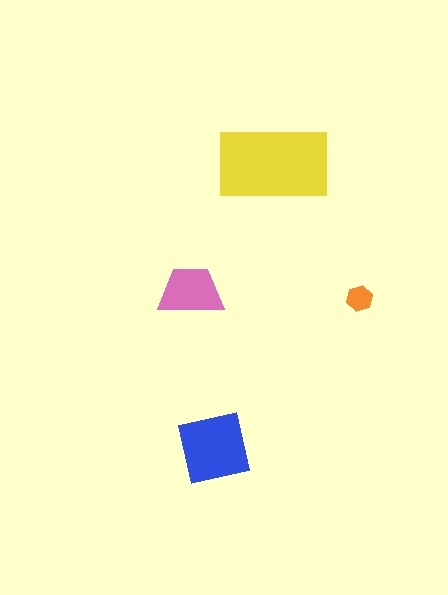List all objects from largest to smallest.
The yellow rectangle, the blue square, the pink trapezoid, the orange hexagon.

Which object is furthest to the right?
The orange hexagon is rightmost.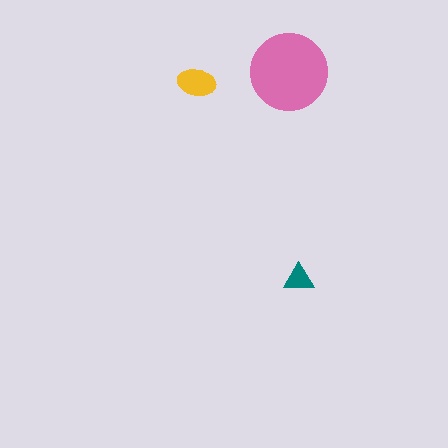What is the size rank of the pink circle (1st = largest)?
1st.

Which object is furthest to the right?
The teal triangle is rightmost.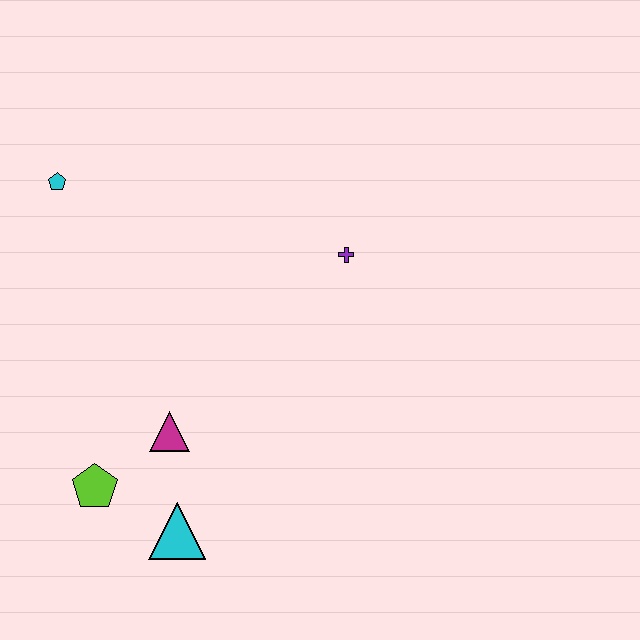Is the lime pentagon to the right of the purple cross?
No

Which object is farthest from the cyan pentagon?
The cyan triangle is farthest from the cyan pentagon.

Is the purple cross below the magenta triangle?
No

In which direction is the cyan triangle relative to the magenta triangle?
The cyan triangle is below the magenta triangle.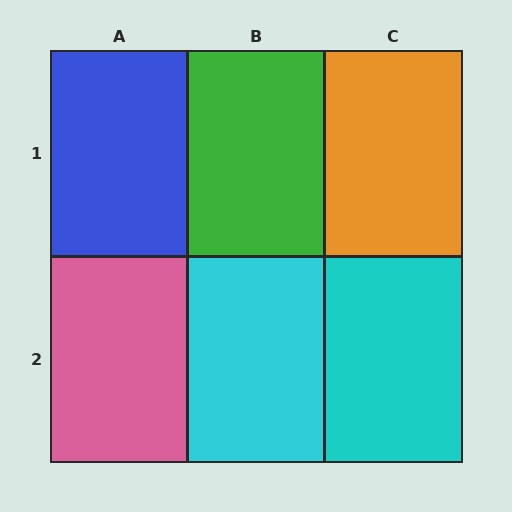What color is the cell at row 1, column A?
Blue.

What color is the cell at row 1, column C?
Orange.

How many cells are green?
1 cell is green.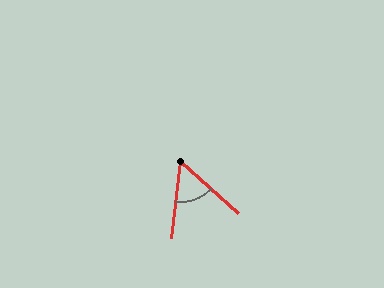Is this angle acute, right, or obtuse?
It is acute.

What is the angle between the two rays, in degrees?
Approximately 54 degrees.